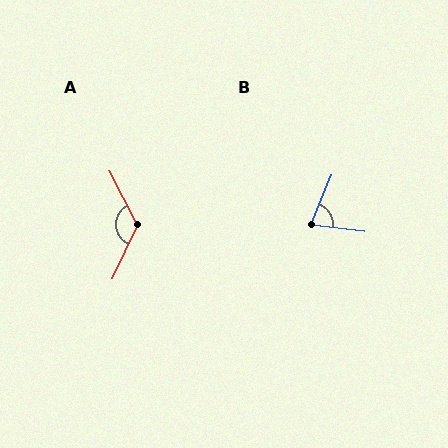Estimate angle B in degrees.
Approximately 74 degrees.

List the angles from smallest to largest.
B (74°), A (127°).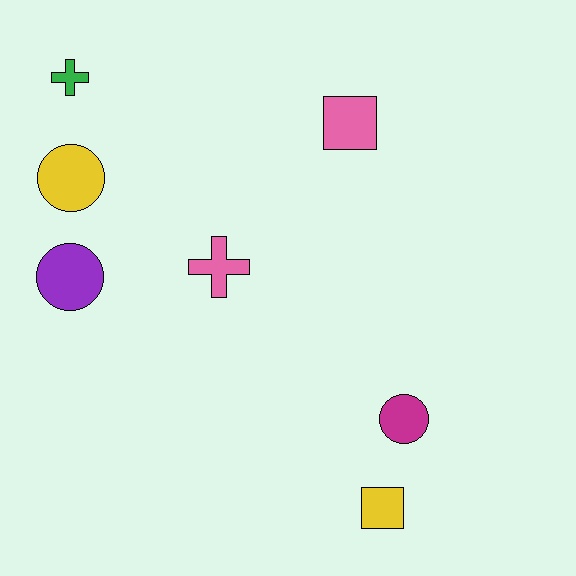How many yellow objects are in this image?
There are 2 yellow objects.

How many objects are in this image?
There are 7 objects.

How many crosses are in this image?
There are 2 crosses.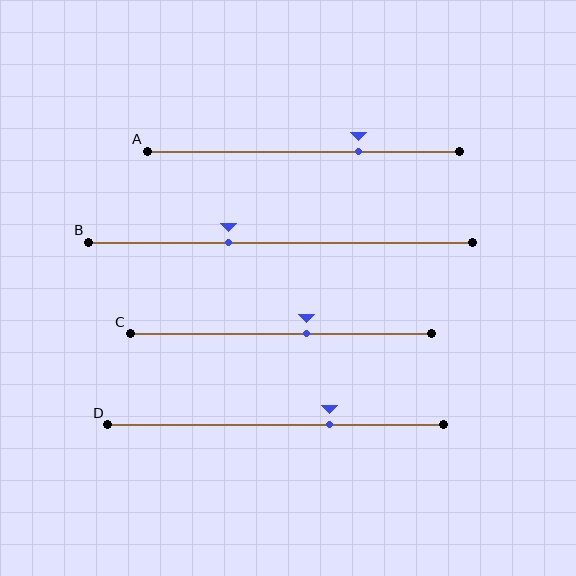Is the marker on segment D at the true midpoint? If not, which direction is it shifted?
No, the marker on segment D is shifted to the right by about 16% of the segment length.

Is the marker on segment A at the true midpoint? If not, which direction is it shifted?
No, the marker on segment A is shifted to the right by about 18% of the segment length.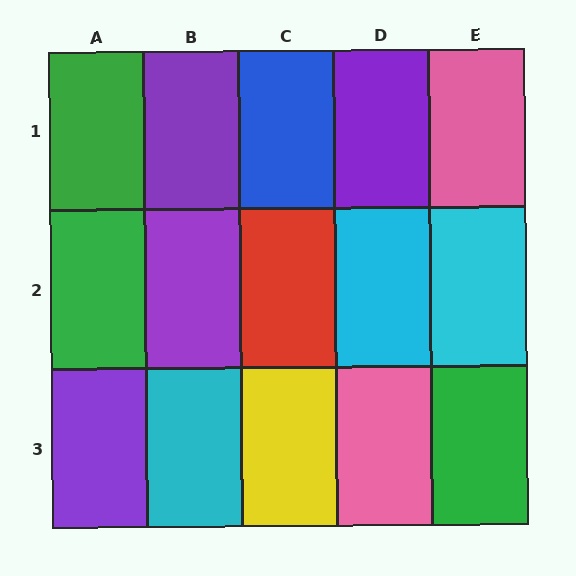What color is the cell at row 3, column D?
Pink.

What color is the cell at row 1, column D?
Purple.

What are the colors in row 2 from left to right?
Green, purple, red, cyan, cyan.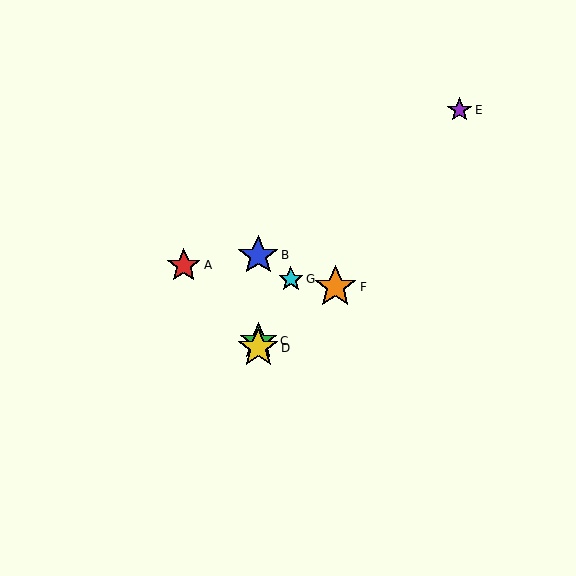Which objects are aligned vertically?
Objects B, C, D are aligned vertically.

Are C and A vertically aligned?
No, C is at x≈258 and A is at x≈184.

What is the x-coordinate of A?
Object A is at x≈184.